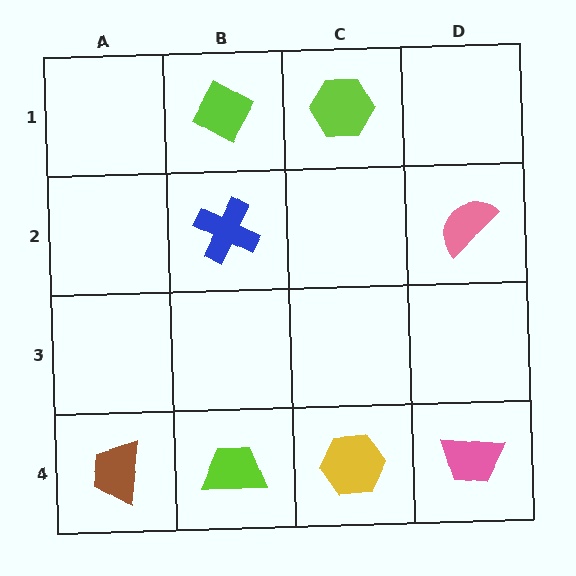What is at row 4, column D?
A pink trapezoid.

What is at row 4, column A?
A brown trapezoid.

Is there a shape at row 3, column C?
No, that cell is empty.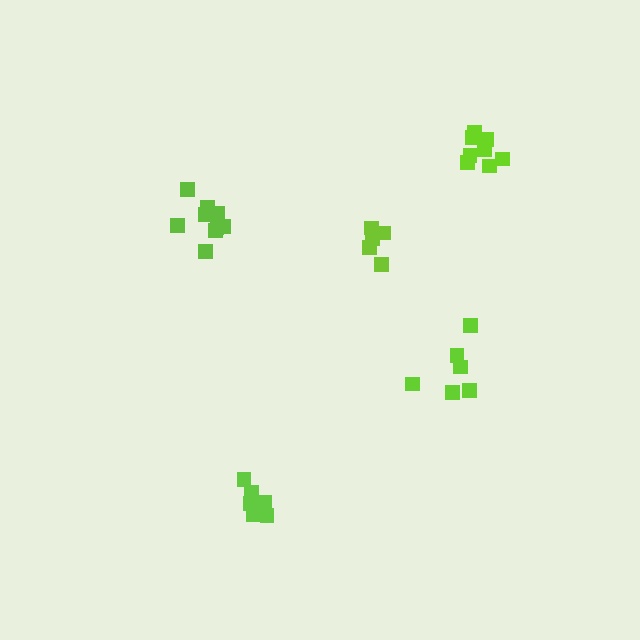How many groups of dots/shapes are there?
There are 5 groups.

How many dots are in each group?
Group 1: 9 dots, Group 2: 6 dots, Group 3: 7 dots, Group 4: 5 dots, Group 5: 8 dots (35 total).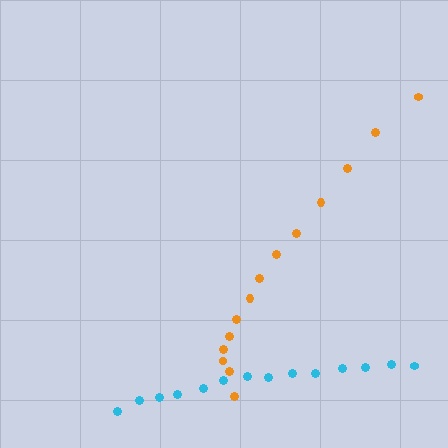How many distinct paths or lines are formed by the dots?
There are 2 distinct paths.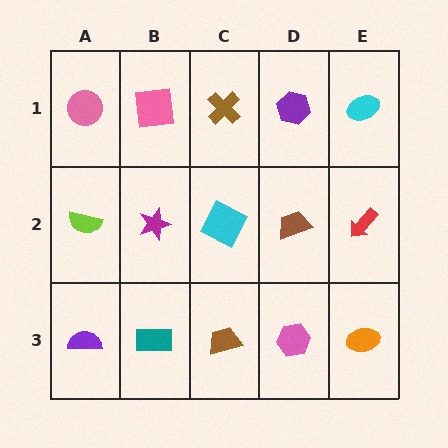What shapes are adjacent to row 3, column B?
A magenta star (row 2, column B), a purple semicircle (row 3, column A), a brown trapezoid (row 3, column C).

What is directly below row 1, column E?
A red arrow.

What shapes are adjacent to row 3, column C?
A cyan square (row 2, column C), a teal rectangle (row 3, column B), a pink hexagon (row 3, column D).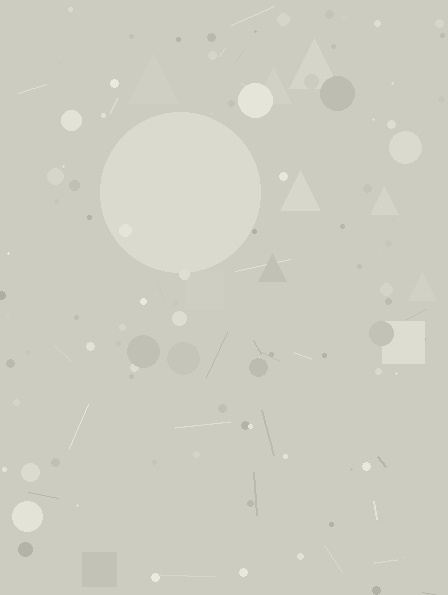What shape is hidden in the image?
A circle is hidden in the image.